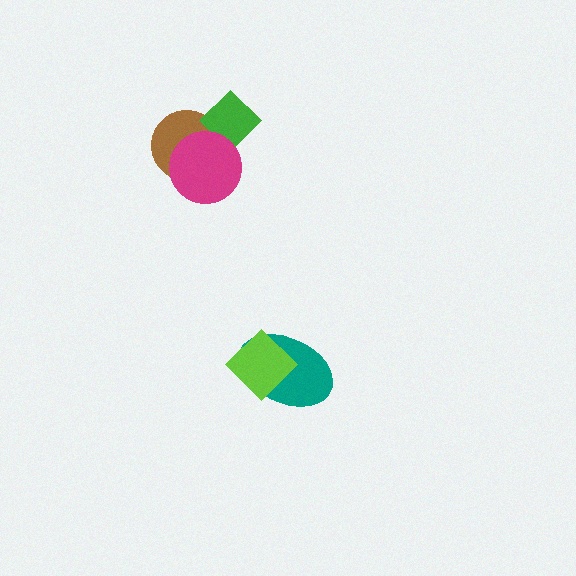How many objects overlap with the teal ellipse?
1 object overlaps with the teal ellipse.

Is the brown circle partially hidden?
Yes, it is partially covered by another shape.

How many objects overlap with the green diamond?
2 objects overlap with the green diamond.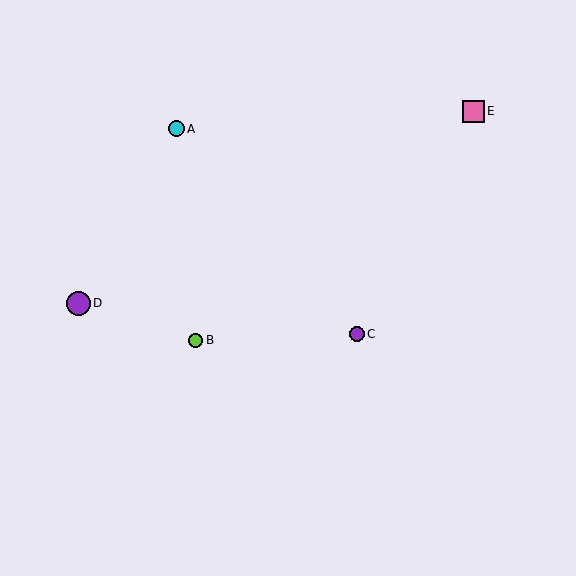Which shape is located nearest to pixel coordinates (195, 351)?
The lime circle (labeled B) at (195, 340) is nearest to that location.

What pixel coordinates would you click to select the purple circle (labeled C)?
Click at (357, 334) to select the purple circle C.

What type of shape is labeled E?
Shape E is a pink square.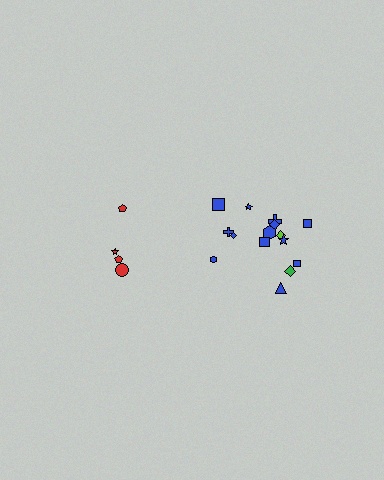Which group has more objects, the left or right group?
The right group.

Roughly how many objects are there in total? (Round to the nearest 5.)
Roughly 20 objects in total.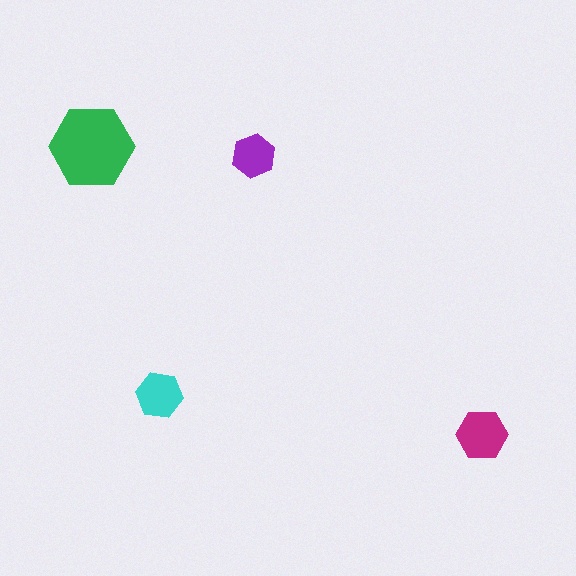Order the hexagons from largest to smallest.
the green one, the magenta one, the cyan one, the purple one.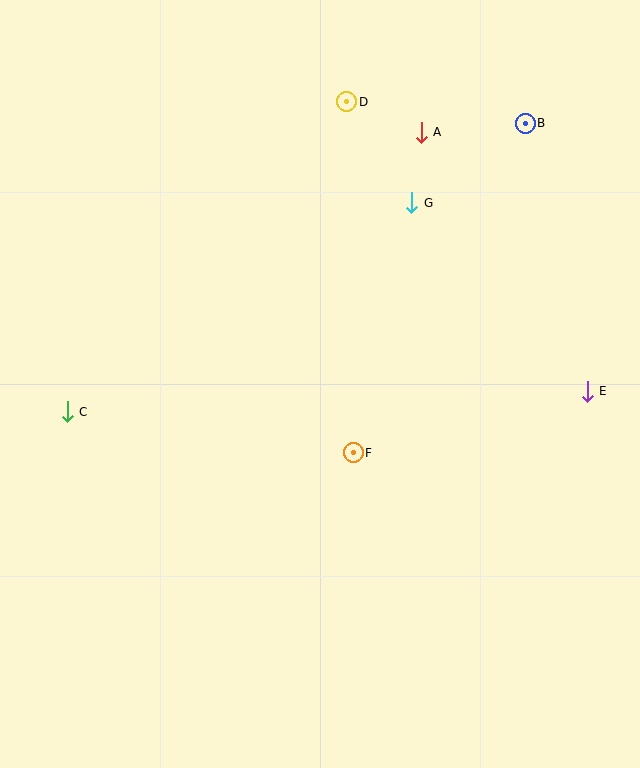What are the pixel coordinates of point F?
Point F is at (353, 453).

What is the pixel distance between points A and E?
The distance between A and E is 308 pixels.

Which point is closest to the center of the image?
Point F at (353, 453) is closest to the center.